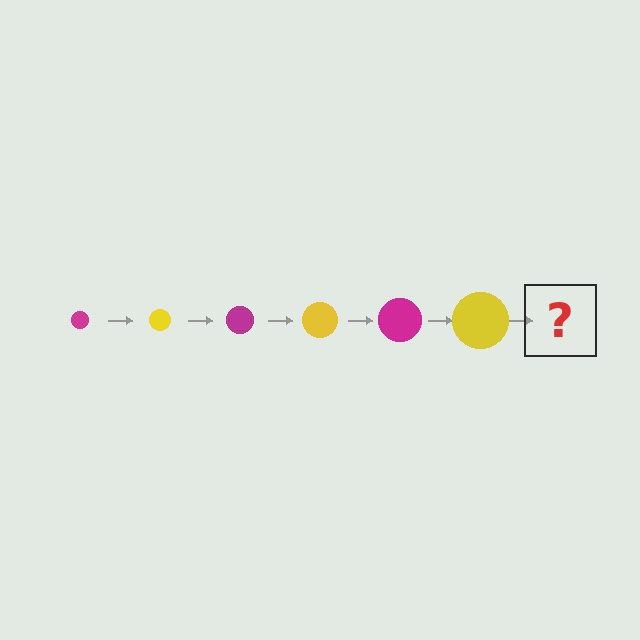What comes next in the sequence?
The next element should be a magenta circle, larger than the previous one.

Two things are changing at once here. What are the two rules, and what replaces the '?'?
The two rules are that the circle grows larger each step and the color cycles through magenta and yellow. The '?' should be a magenta circle, larger than the previous one.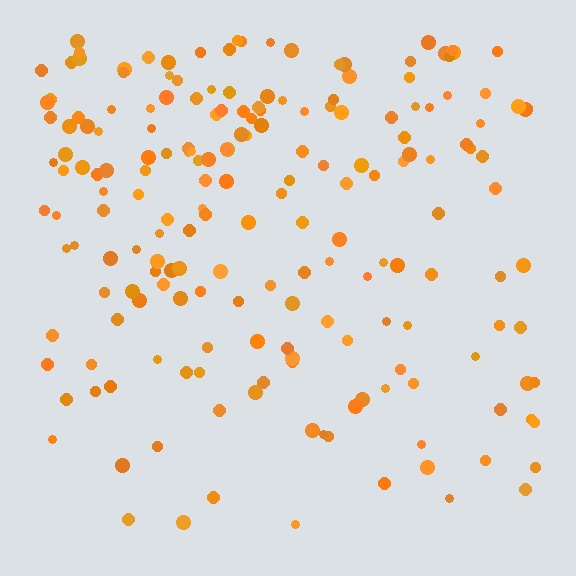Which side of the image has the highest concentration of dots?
The top.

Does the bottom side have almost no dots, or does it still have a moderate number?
Still a moderate number, just noticeably fewer than the top.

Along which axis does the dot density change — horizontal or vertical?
Vertical.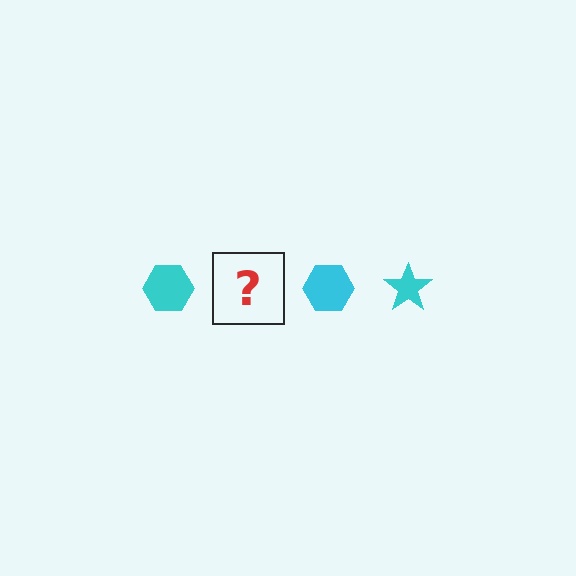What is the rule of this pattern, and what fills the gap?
The rule is that the pattern cycles through hexagon, star shapes in cyan. The gap should be filled with a cyan star.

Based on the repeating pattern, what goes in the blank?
The blank should be a cyan star.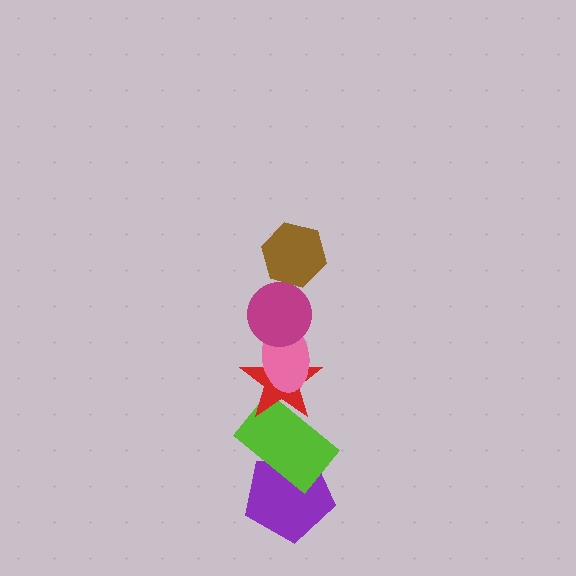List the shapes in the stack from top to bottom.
From top to bottom: the brown hexagon, the magenta circle, the pink ellipse, the red star, the lime rectangle, the purple pentagon.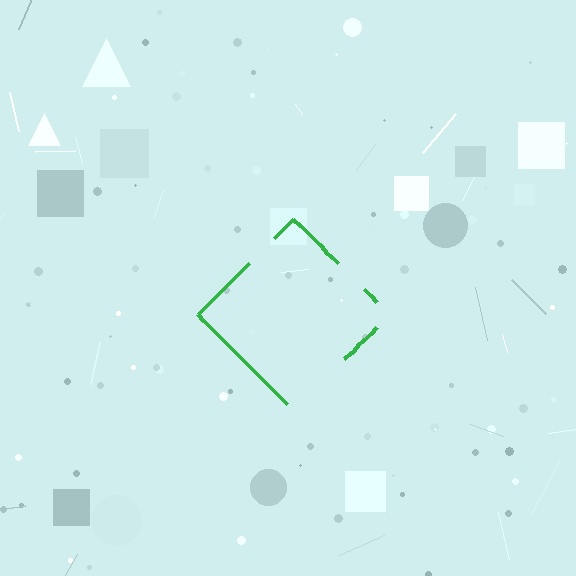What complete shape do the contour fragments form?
The contour fragments form a diamond.